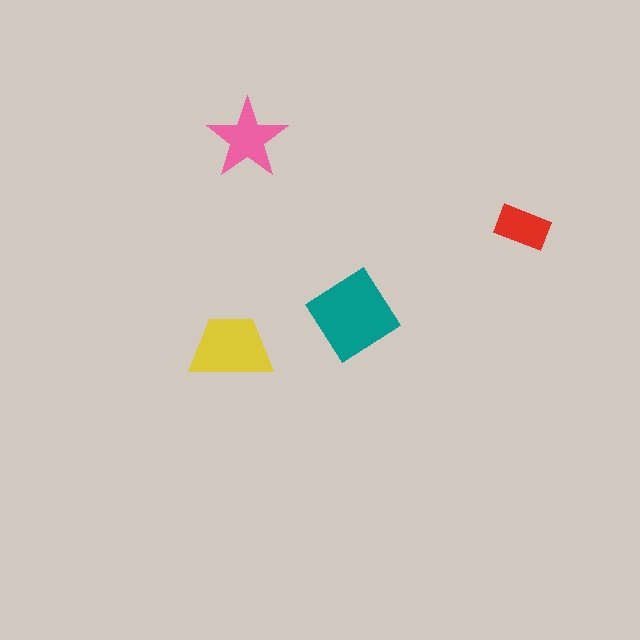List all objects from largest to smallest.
The teal diamond, the yellow trapezoid, the pink star, the red rectangle.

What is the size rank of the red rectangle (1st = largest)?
4th.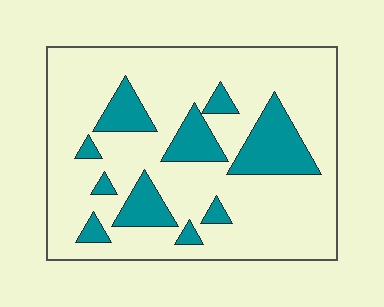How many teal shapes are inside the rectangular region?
10.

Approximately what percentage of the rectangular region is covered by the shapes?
Approximately 20%.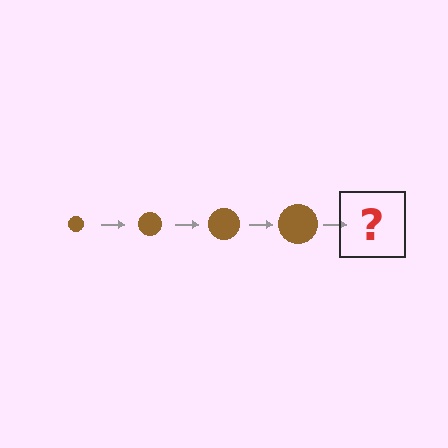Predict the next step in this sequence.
The next step is a brown circle, larger than the previous one.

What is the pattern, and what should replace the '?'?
The pattern is that the circle gets progressively larger each step. The '?' should be a brown circle, larger than the previous one.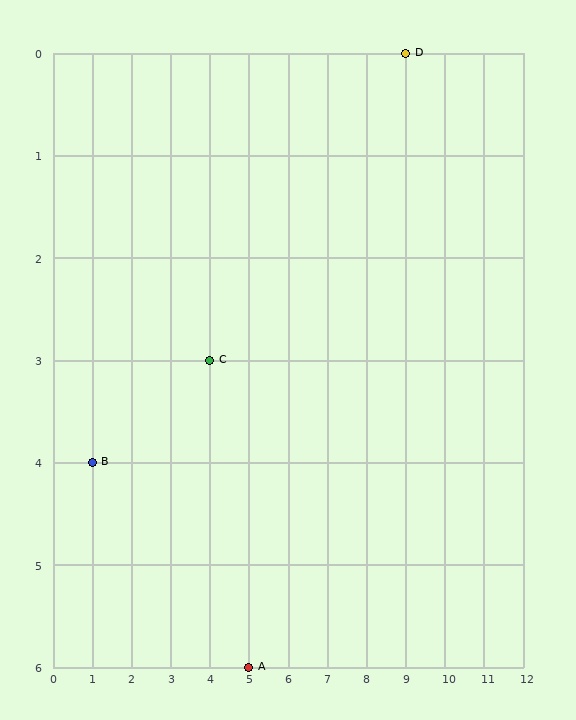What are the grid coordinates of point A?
Point A is at grid coordinates (5, 6).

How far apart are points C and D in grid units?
Points C and D are 5 columns and 3 rows apart (about 5.8 grid units diagonally).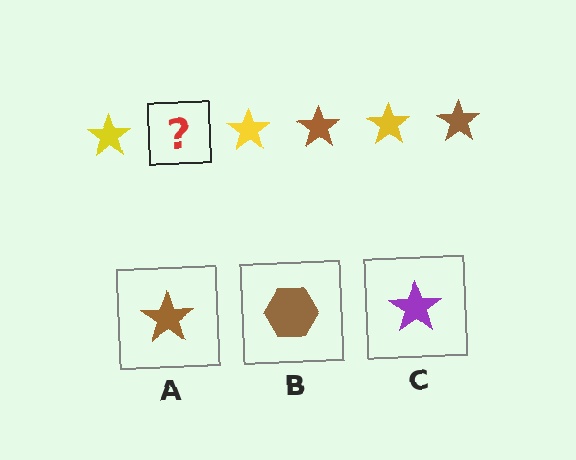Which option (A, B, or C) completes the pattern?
A.